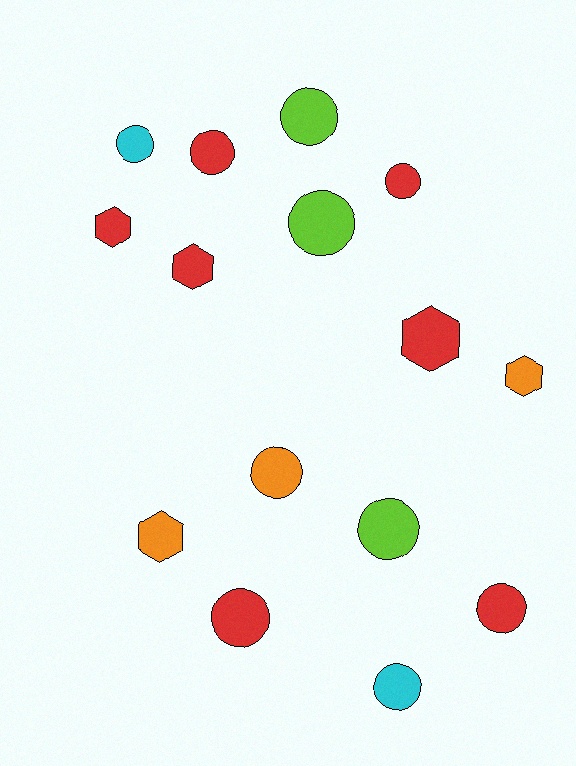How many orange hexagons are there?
There are 2 orange hexagons.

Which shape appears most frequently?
Circle, with 10 objects.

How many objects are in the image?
There are 15 objects.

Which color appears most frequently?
Red, with 7 objects.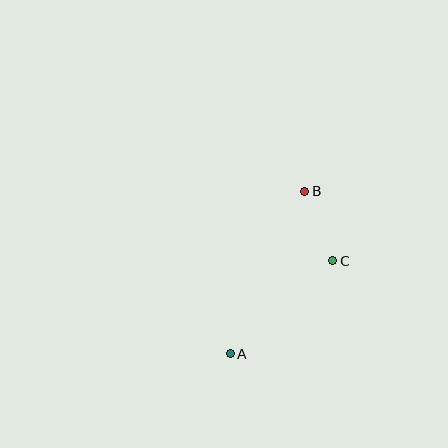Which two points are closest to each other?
Points B and C are closest to each other.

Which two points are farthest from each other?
Points A and B are farthest from each other.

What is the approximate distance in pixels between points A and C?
The distance between A and C is approximately 138 pixels.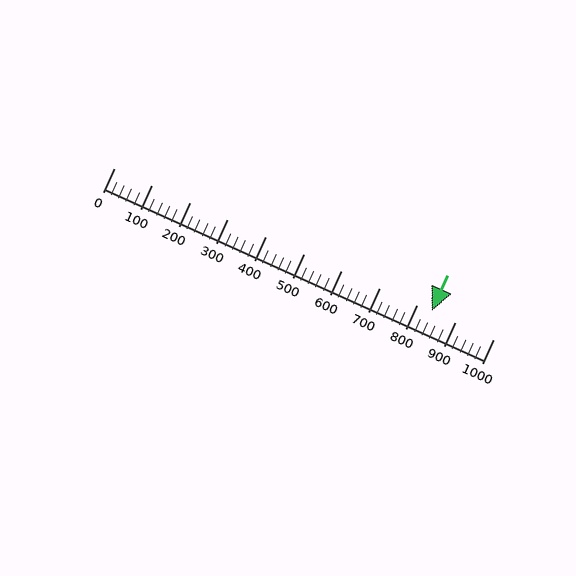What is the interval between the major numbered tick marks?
The major tick marks are spaced 100 units apart.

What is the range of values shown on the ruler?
The ruler shows values from 0 to 1000.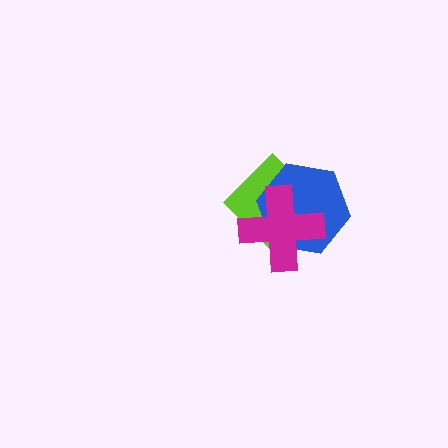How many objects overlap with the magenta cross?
2 objects overlap with the magenta cross.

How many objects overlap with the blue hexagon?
2 objects overlap with the blue hexagon.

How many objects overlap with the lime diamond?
2 objects overlap with the lime diamond.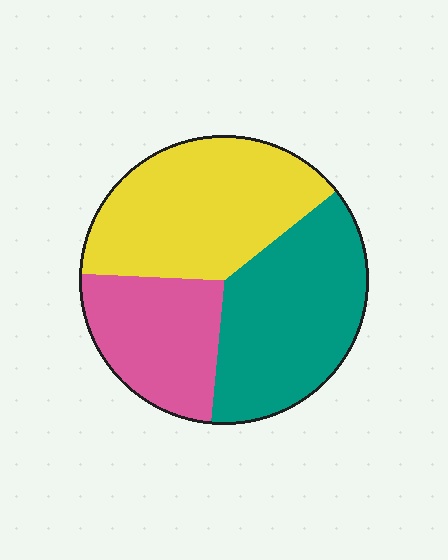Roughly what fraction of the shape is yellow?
Yellow covers 39% of the shape.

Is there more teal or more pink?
Teal.